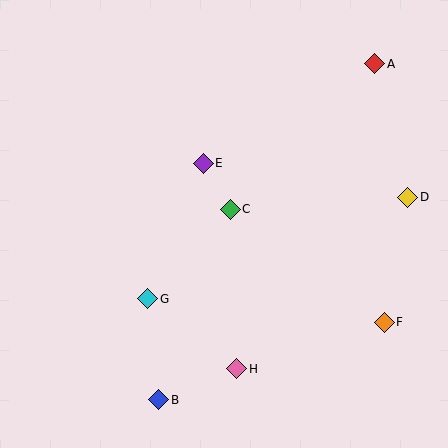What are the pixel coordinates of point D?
Point D is at (408, 197).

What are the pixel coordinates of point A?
Point A is at (375, 64).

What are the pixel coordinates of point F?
Point F is at (384, 322).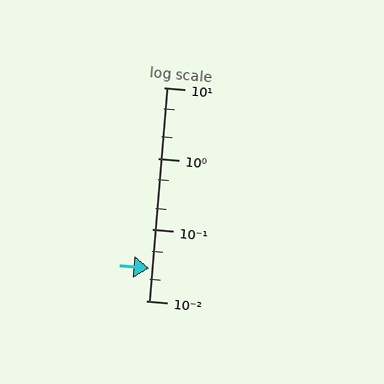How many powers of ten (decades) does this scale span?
The scale spans 3 decades, from 0.01 to 10.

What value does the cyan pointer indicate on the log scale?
The pointer indicates approximately 0.029.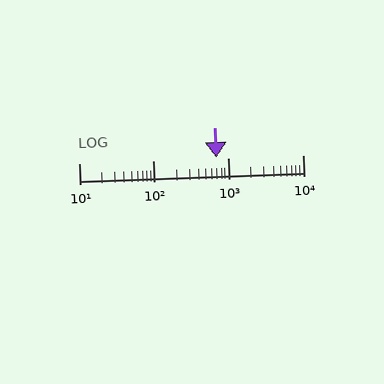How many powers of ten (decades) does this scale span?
The scale spans 3 decades, from 10 to 10000.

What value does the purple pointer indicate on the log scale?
The pointer indicates approximately 700.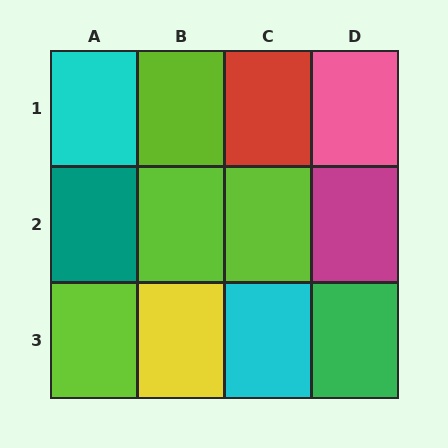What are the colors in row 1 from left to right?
Cyan, lime, red, pink.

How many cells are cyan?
2 cells are cyan.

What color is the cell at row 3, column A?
Lime.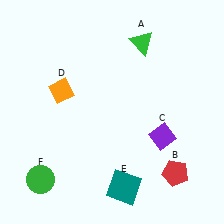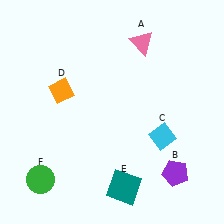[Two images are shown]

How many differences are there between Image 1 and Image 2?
There are 3 differences between the two images.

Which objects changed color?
A changed from green to pink. B changed from red to purple. C changed from purple to cyan.